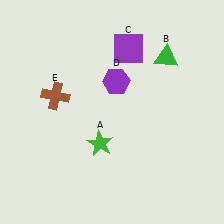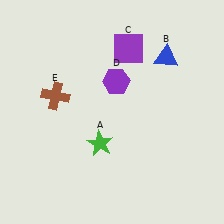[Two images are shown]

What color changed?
The triangle (B) changed from green in Image 1 to blue in Image 2.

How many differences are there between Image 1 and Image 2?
There is 1 difference between the two images.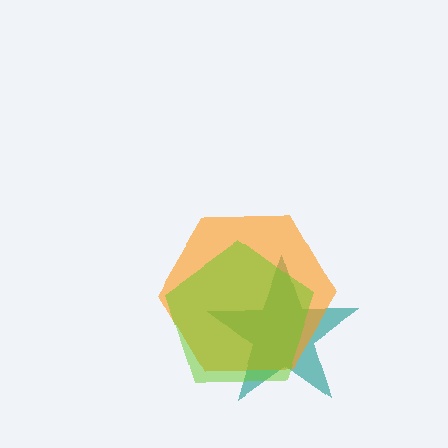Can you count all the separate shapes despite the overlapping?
Yes, there are 3 separate shapes.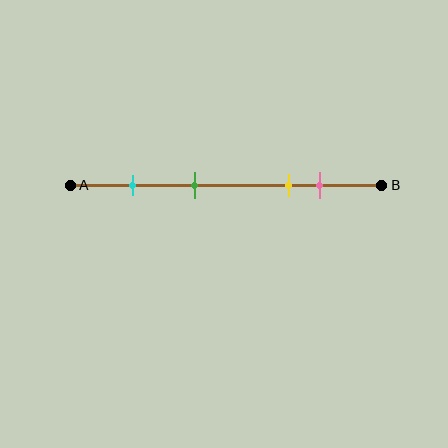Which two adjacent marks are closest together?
The yellow and pink marks are the closest adjacent pair.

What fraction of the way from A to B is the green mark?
The green mark is approximately 40% (0.4) of the way from A to B.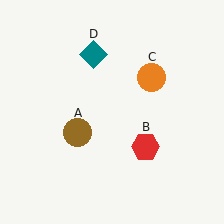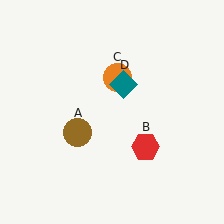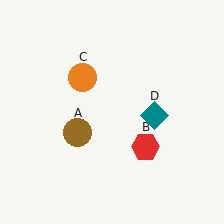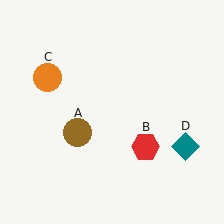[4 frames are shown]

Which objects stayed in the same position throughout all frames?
Brown circle (object A) and red hexagon (object B) remained stationary.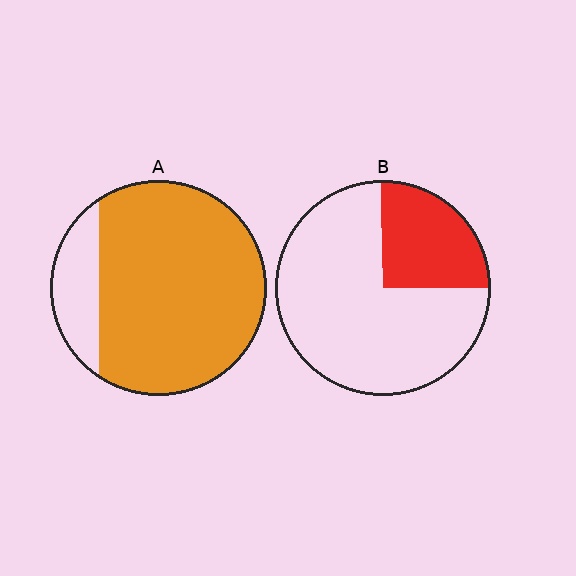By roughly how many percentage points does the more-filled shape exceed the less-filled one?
By roughly 60 percentage points (A over B).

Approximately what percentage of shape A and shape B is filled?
A is approximately 85% and B is approximately 25%.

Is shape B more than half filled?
No.